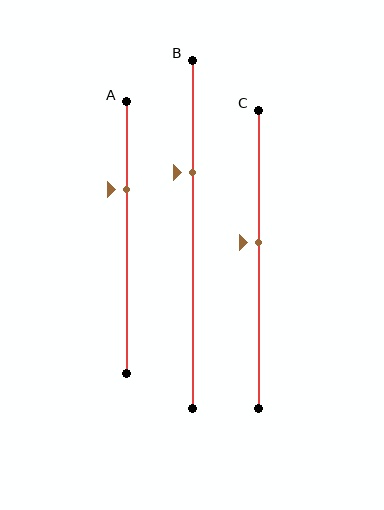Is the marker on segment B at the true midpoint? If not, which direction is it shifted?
No, the marker on segment B is shifted upward by about 18% of the segment length.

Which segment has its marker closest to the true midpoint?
Segment C has its marker closest to the true midpoint.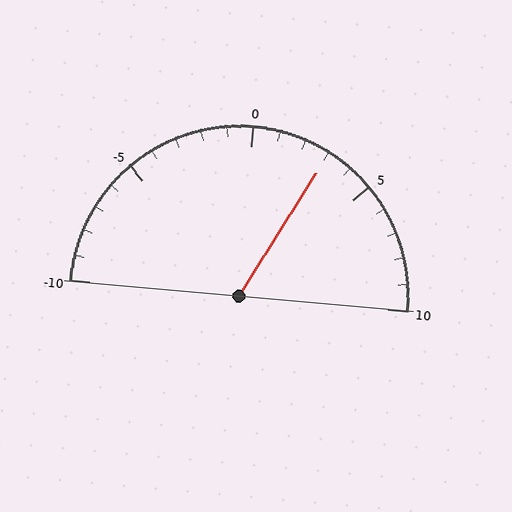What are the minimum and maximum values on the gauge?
The gauge ranges from -10 to 10.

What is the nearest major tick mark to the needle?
The nearest major tick mark is 5.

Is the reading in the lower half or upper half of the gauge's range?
The reading is in the upper half of the range (-10 to 10).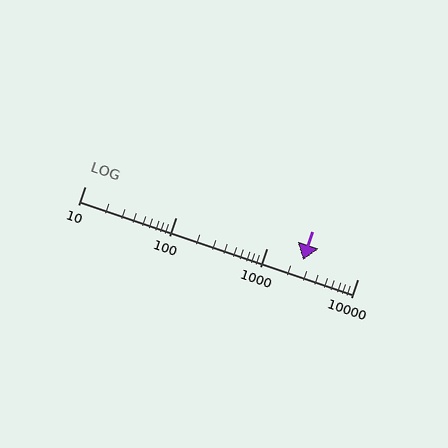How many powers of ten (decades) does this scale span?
The scale spans 3 decades, from 10 to 10000.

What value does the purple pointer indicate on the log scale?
The pointer indicates approximately 2500.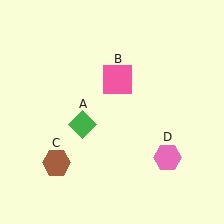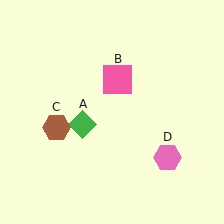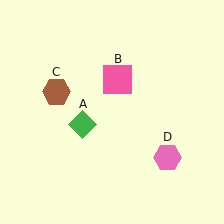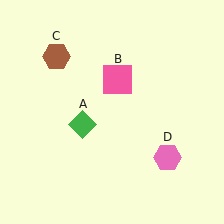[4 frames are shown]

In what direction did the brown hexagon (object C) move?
The brown hexagon (object C) moved up.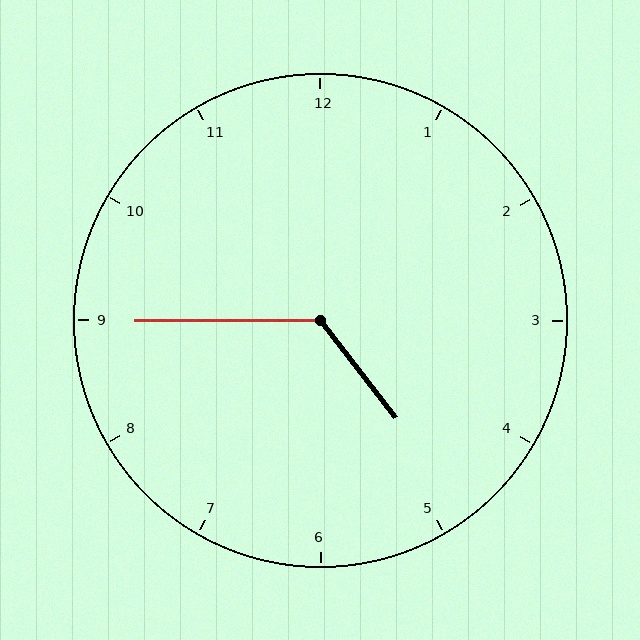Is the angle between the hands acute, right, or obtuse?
It is obtuse.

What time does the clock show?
4:45.